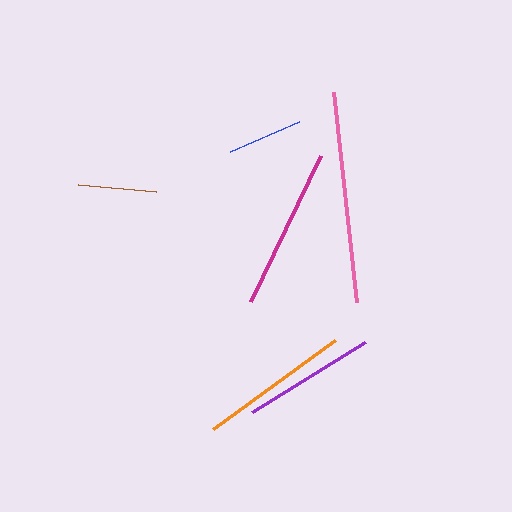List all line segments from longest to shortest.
From longest to shortest: pink, magenta, orange, purple, brown, blue.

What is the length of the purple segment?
The purple segment is approximately 133 pixels long.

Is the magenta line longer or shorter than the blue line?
The magenta line is longer than the blue line.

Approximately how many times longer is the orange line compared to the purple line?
The orange line is approximately 1.1 times the length of the purple line.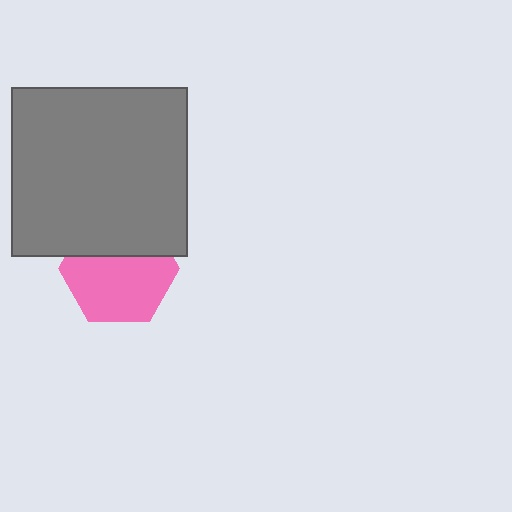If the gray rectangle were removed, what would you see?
You would see the complete pink hexagon.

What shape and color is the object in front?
The object in front is a gray rectangle.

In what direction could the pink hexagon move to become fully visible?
The pink hexagon could move down. That would shift it out from behind the gray rectangle entirely.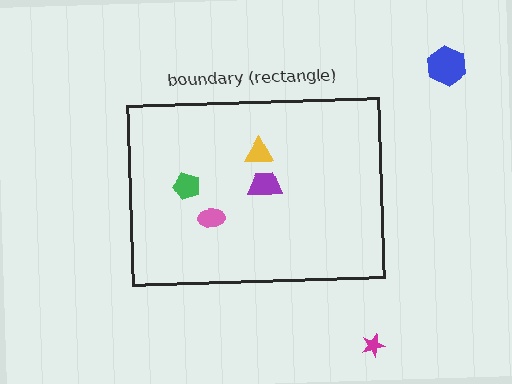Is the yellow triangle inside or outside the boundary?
Inside.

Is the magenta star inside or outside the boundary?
Outside.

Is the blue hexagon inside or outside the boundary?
Outside.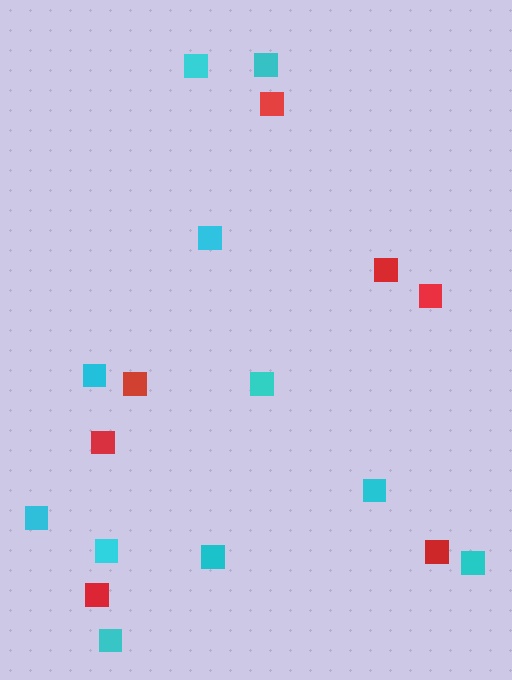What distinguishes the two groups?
There are 2 groups: one group of cyan squares (11) and one group of red squares (7).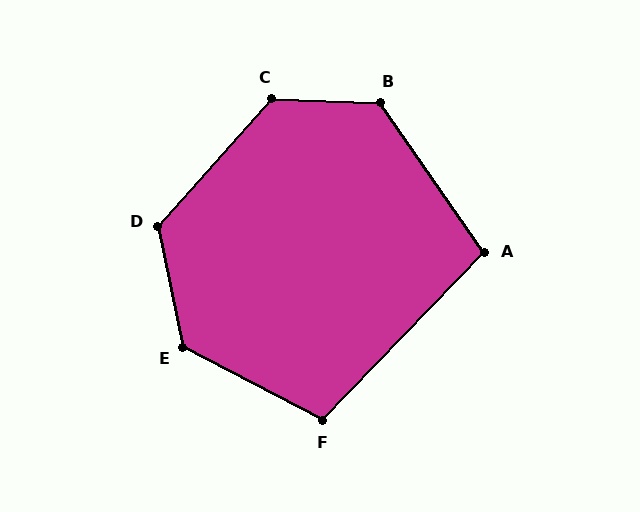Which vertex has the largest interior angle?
C, at approximately 129 degrees.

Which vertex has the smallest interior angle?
A, at approximately 101 degrees.